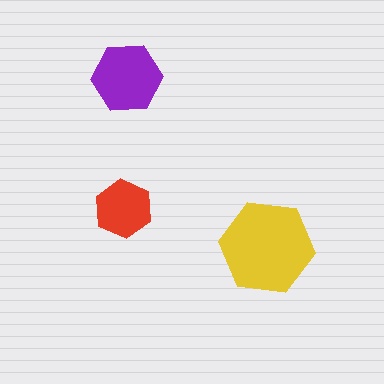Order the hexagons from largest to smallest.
the yellow one, the purple one, the red one.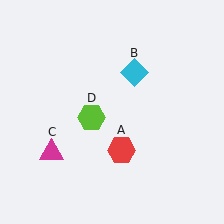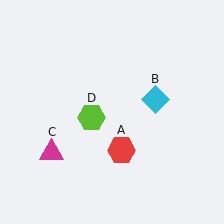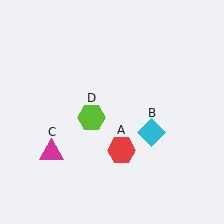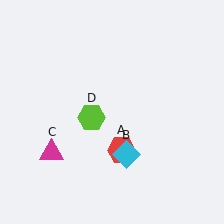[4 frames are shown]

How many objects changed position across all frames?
1 object changed position: cyan diamond (object B).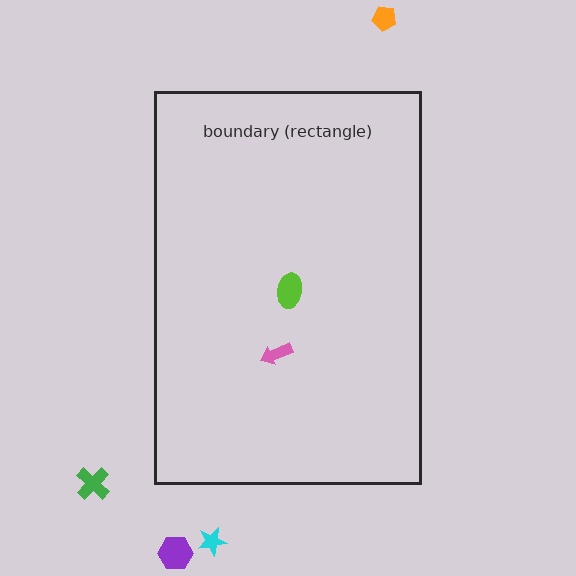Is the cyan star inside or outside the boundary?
Outside.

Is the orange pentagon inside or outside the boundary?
Outside.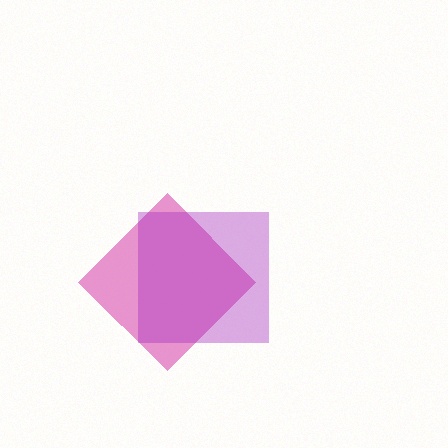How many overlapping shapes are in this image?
There are 2 overlapping shapes in the image.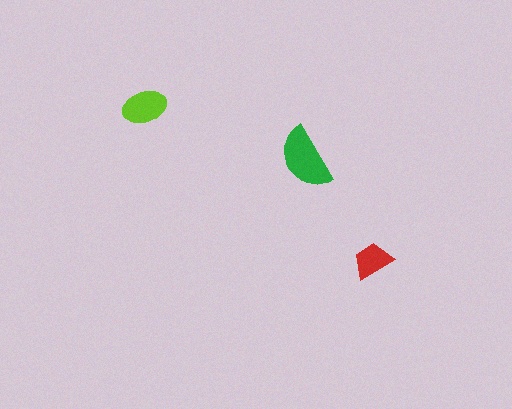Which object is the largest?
The green semicircle.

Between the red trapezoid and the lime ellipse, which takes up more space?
The lime ellipse.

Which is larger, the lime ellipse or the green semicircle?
The green semicircle.